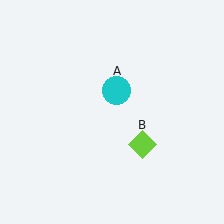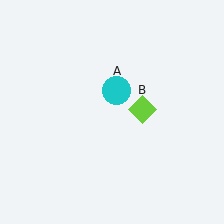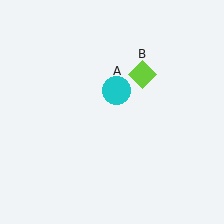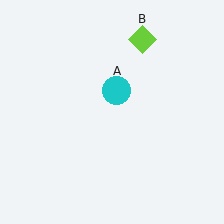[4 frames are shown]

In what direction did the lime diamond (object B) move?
The lime diamond (object B) moved up.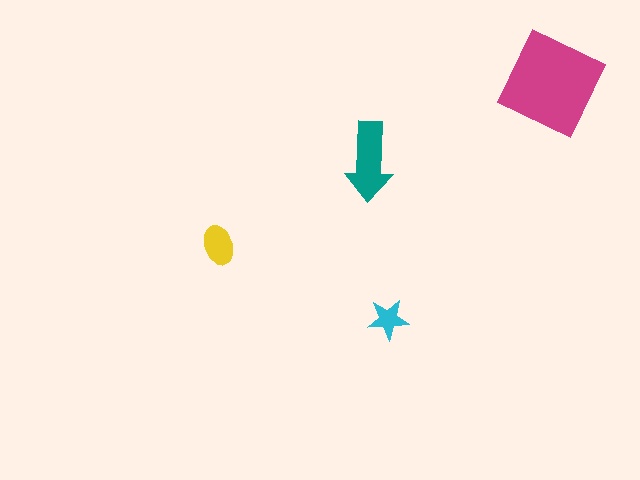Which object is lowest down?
The cyan star is bottommost.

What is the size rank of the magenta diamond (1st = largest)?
1st.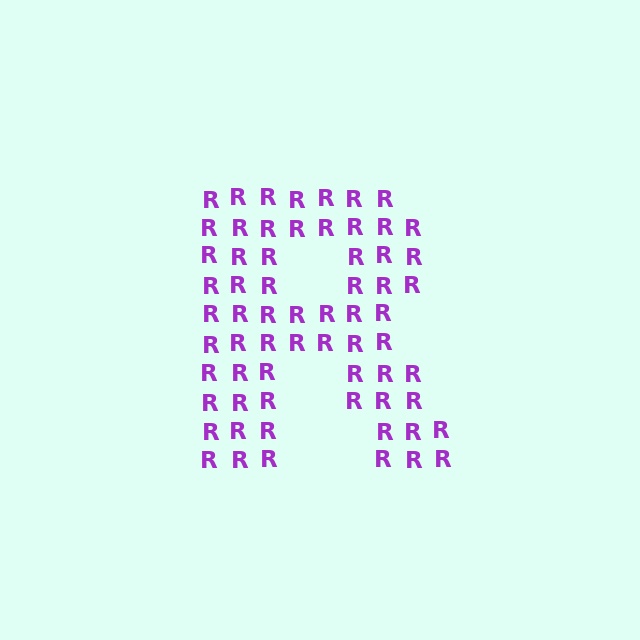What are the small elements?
The small elements are letter R's.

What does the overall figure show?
The overall figure shows the letter R.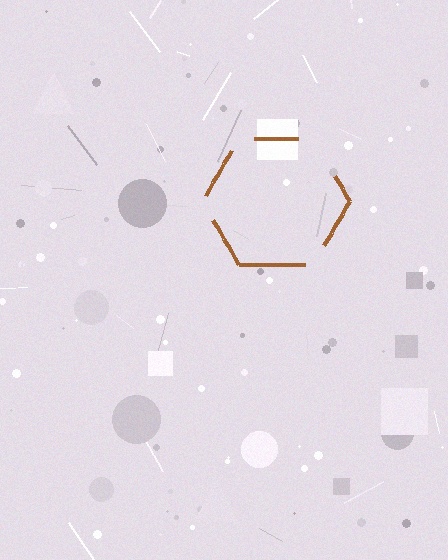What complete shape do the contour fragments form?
The contour fragments form a hexagon.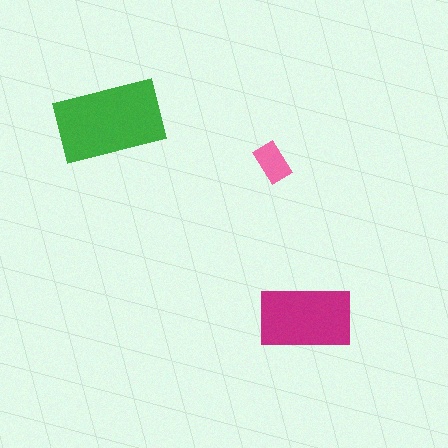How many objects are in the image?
There are 3 objects in the image.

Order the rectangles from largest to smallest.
the green one, the magenta one, the pink one.